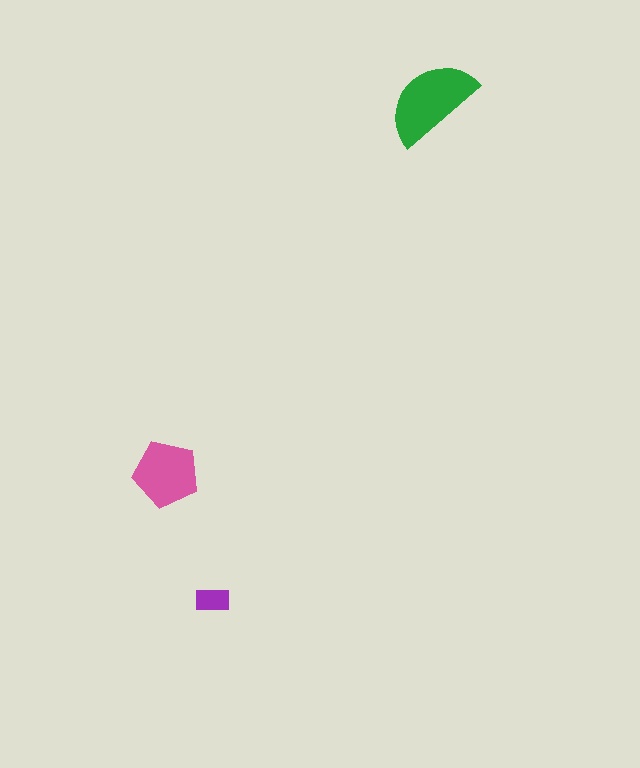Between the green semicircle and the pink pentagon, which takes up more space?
The green semicircle.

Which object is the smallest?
The purple rectangle.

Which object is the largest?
The green semicircle.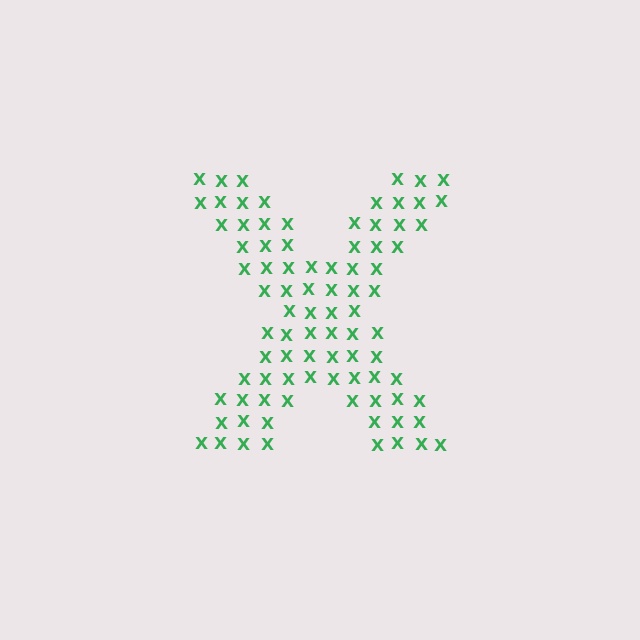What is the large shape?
The large shape is the letter X.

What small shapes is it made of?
It is made of small letter X's.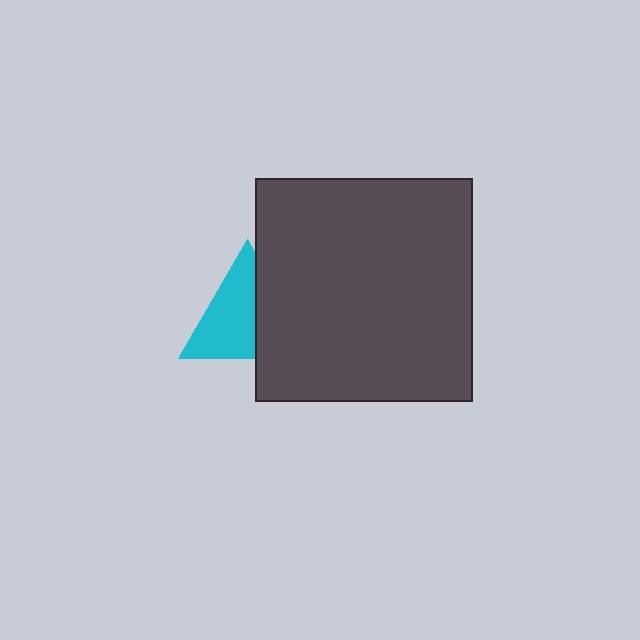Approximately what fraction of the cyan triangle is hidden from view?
Roughly 39% of the cyan triangle is hidden behind the dark gray rectangle.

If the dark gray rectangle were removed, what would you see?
You would see the complete cyan triangle.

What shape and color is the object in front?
The object in front is a dark gray rectangle.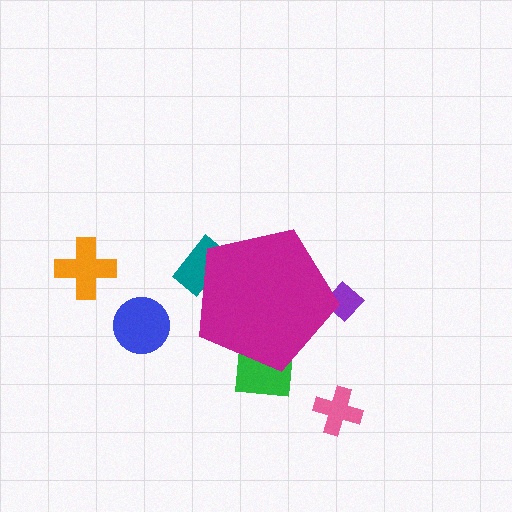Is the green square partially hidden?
Yes, the green square is partially hidden behind the magenta pentagon.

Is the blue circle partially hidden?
No, the blue circle is fully visible.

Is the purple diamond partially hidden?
Yes, the purple diamond is partially hidden behind the magenta pentagon.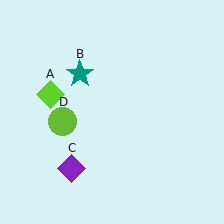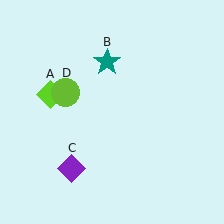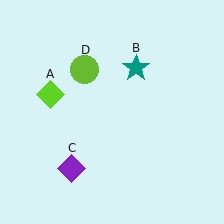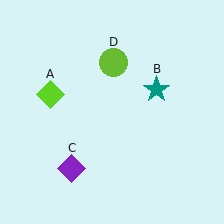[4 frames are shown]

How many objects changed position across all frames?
2 objects changed position: teal star (object B), lime circle (object D).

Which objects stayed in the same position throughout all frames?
Lime diamond (object A) and purple diamond (object C) remained stationary.